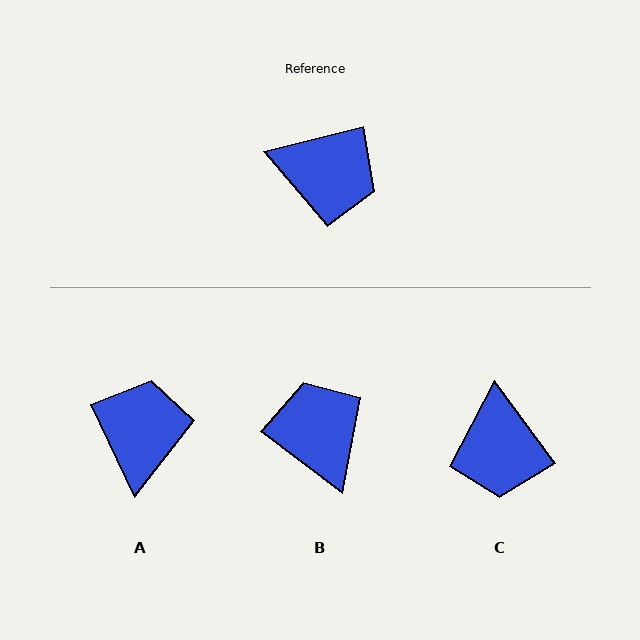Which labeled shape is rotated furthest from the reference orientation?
B, about 129 degrees away.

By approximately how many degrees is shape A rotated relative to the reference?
Approximately 101 degrees counter-clockwise.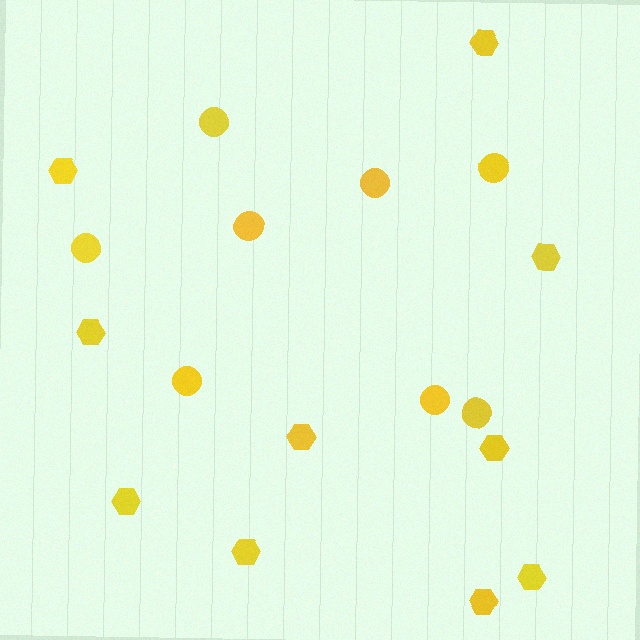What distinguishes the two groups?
There are 2 groups: one group of circles (8) and one group of hexagons (10).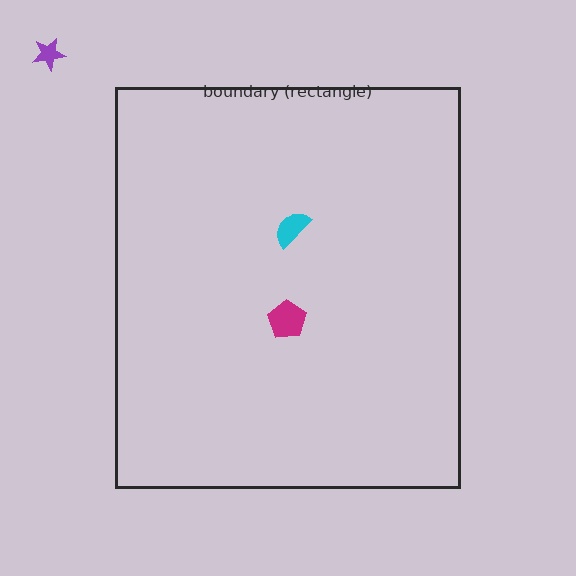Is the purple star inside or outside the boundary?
Outside.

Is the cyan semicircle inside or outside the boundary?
Inside.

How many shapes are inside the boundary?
2 inside, 1 outside.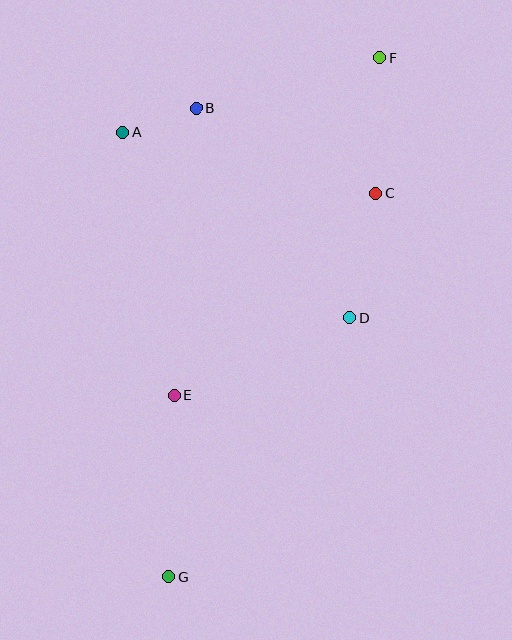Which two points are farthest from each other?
Points F and G are farthest from each other.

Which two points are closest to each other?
Points A and B are closest to each other.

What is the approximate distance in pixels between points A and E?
The distance between A and E is approximately 267 pixels.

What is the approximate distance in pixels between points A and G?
The distance between A and G is approximately 446 pixels.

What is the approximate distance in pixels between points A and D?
The distance between A and D is approximately 293 pixels.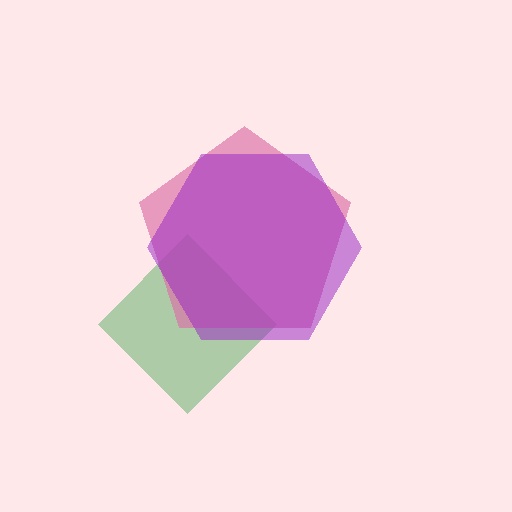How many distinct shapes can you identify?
There are 3 distinct shapes: a green diamond, a pink pentagon, a purple hexagon.